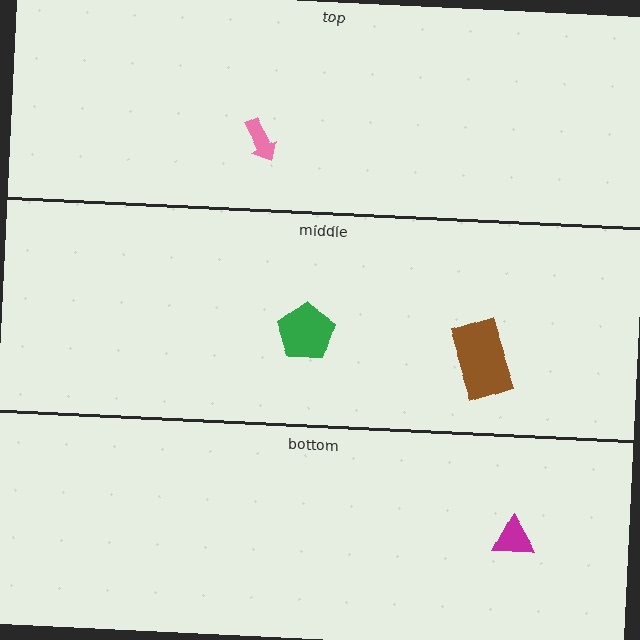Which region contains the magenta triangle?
The bottom region.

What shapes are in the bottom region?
The magenta triangle.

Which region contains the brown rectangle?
The middle region.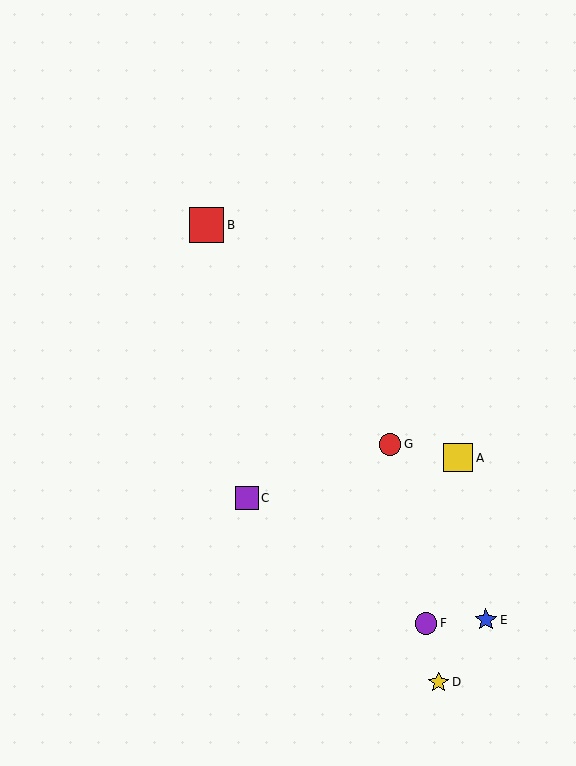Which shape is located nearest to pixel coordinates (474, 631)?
The blue star (labeled E) at (486, 620) is nearest to that location.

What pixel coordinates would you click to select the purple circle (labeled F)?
Click at (426, 623) to select the purple circle F.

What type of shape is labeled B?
Shape B is a red square.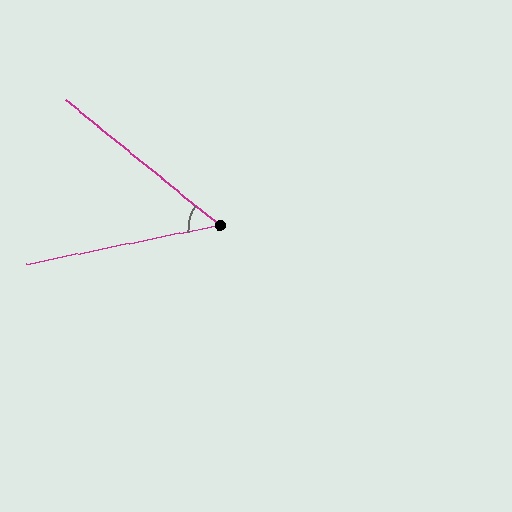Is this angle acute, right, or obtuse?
It is acute.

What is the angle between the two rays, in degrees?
Approximately 51 degrees.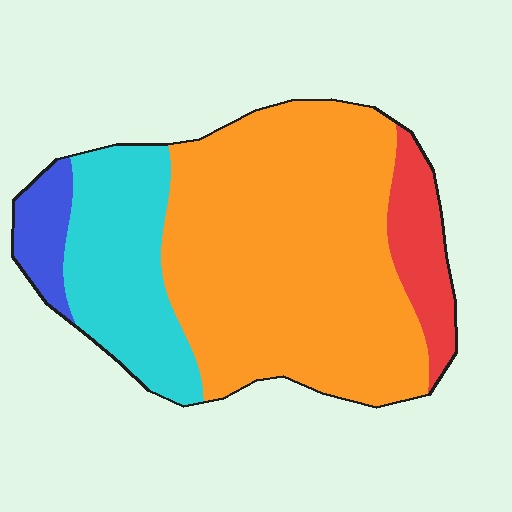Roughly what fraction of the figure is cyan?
Cyan covers 22% of the figure.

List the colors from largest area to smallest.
From largest to smallest: orange, cyan, red, blue.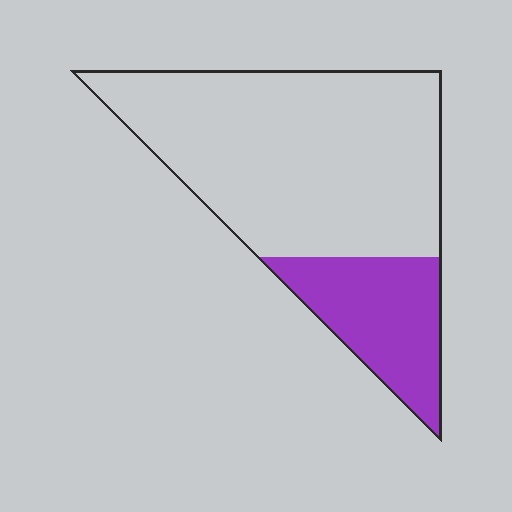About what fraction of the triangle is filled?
About one quarter (1/4).